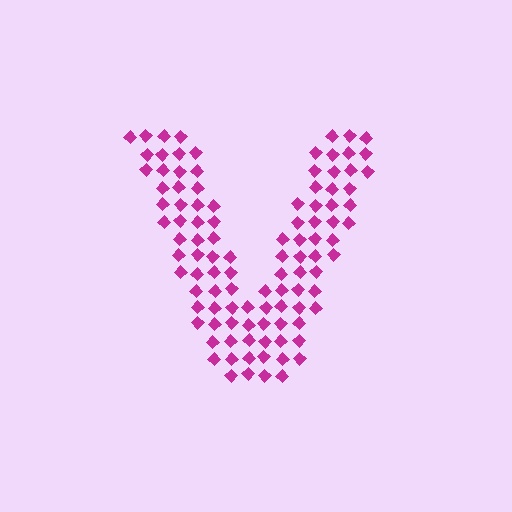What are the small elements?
The small elements are diamonds.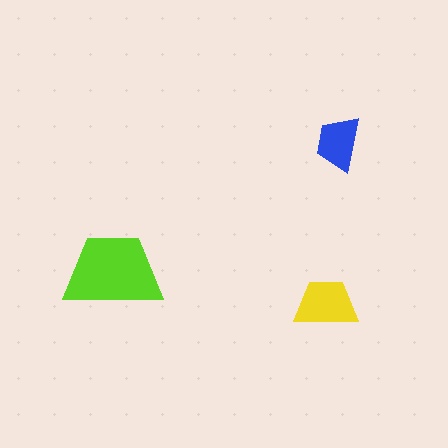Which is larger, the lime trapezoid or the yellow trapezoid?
The lime one.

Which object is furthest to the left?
The lime trapezoid is leftmost.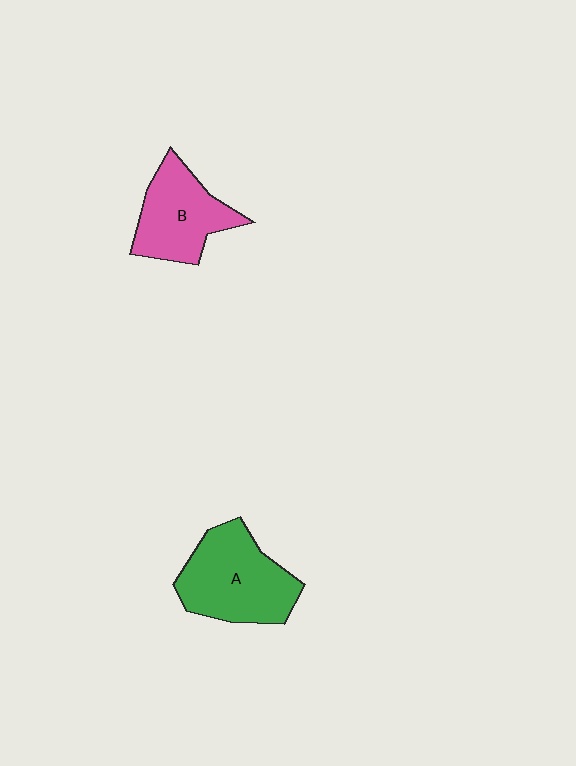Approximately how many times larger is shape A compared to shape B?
Approximately 1.3 times.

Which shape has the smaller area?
Shape B (pink).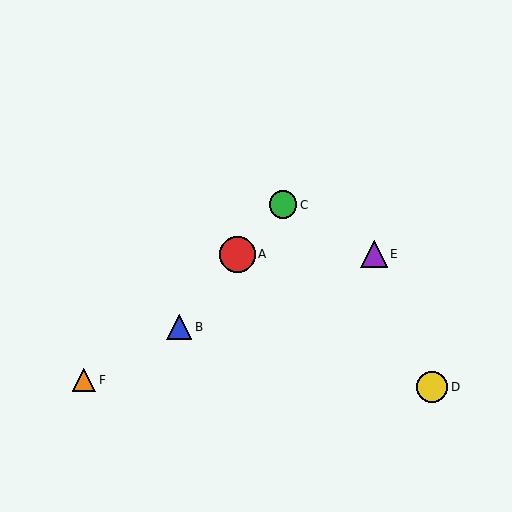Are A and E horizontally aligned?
Yes, both are at y≈254.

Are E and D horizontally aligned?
No, E is at y≈254 and D is at y≈387.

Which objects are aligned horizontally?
Objects A, E are aligned horizontally.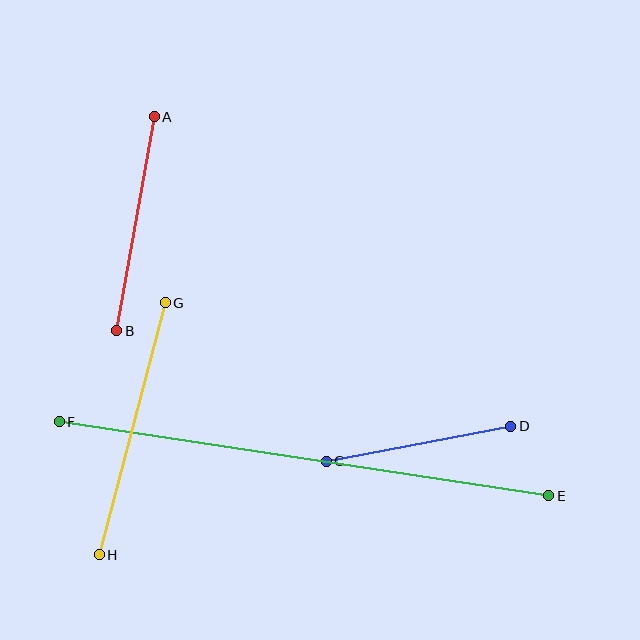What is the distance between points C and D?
The distance is approximately 188 pixels.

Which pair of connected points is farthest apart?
Points E and F are farthest apart.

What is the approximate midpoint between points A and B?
The midpoint is at approximately (135, 224) pixels.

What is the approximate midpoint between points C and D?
The midpoint is at approximately (419, 444) pixels.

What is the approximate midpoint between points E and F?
The midpoint is at approximately (304, 459) pixels.